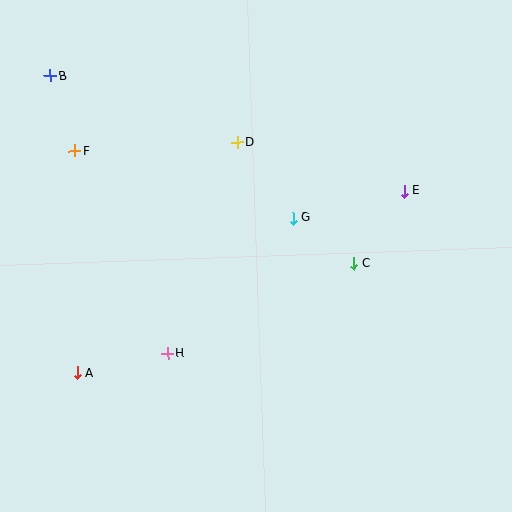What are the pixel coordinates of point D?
Point D is at (237, 142).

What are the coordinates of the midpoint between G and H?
The midpoint between G and H is at (230, 286).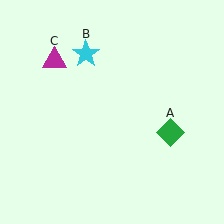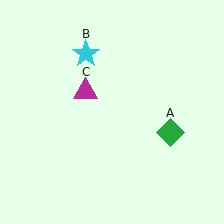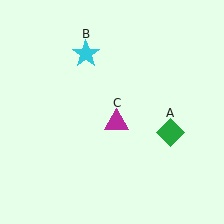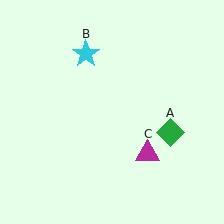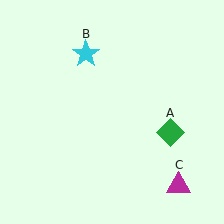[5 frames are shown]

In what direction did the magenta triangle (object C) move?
The magenta triangle (object C) moved down and to the right.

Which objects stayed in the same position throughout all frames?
Green diamond (object A) and cyan star (object B) remained stationary.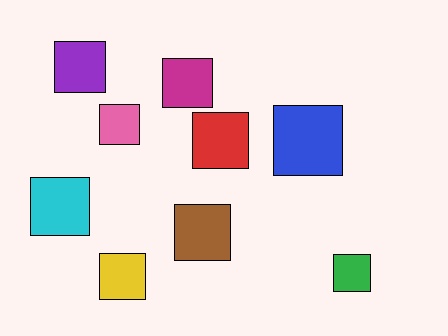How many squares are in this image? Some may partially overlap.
There are 9 squares.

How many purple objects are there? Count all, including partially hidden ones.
There is 1 purple object.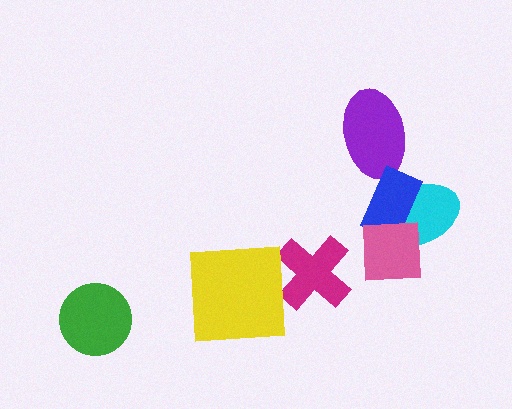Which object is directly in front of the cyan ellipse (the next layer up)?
The blue rectangle is directly in front of the cyan ellipse.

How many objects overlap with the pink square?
2 objects overlap with the pink square.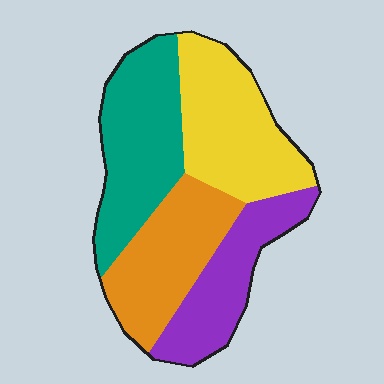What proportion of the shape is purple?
Purple covers roughly 20% of the shape.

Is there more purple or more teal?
Teal.